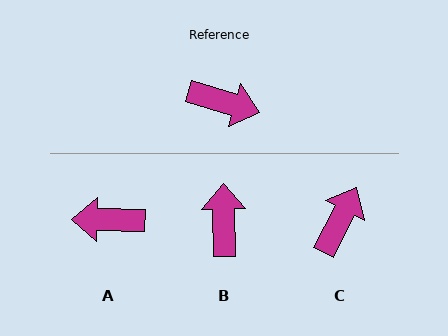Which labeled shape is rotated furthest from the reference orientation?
A, about 164 degrees away.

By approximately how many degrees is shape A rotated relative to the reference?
Approximately 164 degrees clockwise.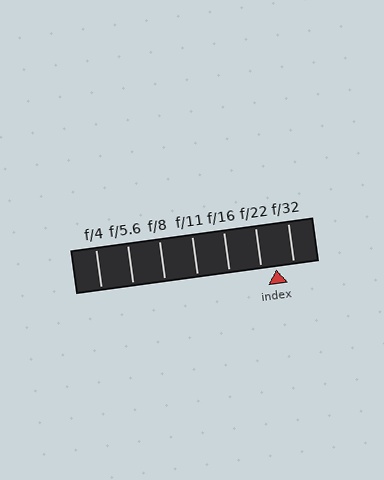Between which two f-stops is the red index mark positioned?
The index mark is between f/22 and f/32.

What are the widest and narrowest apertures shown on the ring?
The widest aperture shown is f/4 and the narrowest is f/32.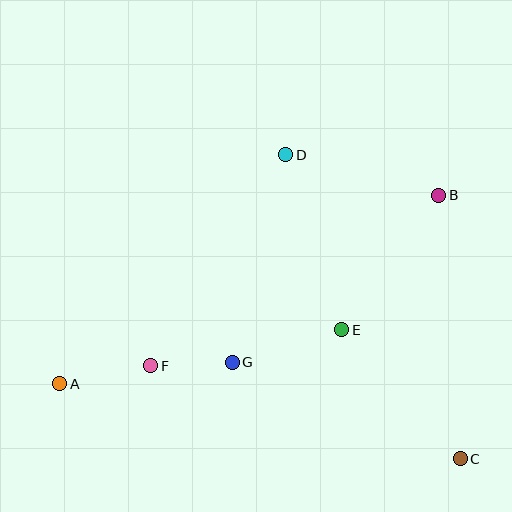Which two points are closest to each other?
Points F and G are closest to each other.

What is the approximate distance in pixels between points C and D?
The distance between C and D is approximately 351 pixels.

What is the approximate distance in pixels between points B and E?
The distance between B and E is approximately 166 pixels.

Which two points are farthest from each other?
Points A and B are farthest from each other.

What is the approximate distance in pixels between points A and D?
The distance between A and D is approximately 322 pixels.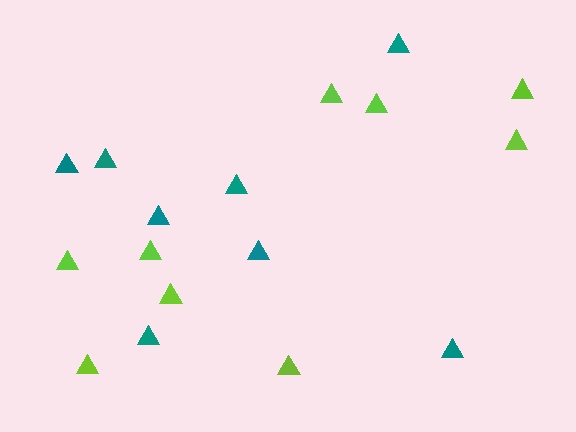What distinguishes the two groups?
There are 2 groups: one group of lime triangles (9) and one group of teal triangles (8).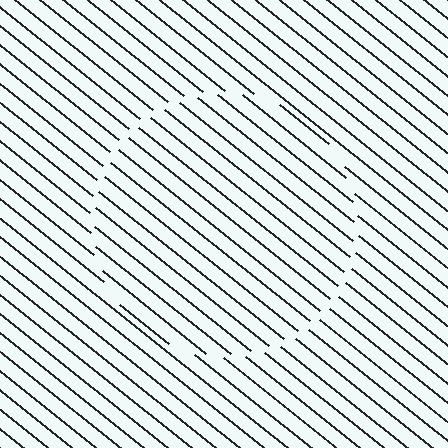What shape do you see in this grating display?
An illusory circle. The interior of the shape contains the same grating, shifted by half a period — the contour is defined by the phase discontinuity where line-ends from the inner and outer gratings abut.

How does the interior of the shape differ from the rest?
The interior of the shape contains the same grating, shifted by half a period — the contour is defined by the phase discontinuity where line-ends from the inner and outer gratings abut.